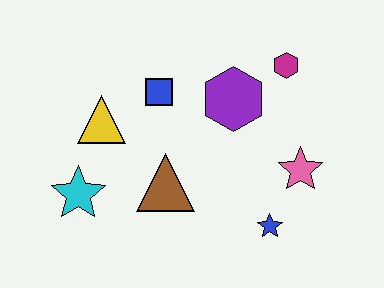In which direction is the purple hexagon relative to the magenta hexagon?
The purple hexagon is to the left of the magenta hexagon.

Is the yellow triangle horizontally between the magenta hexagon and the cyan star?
Yes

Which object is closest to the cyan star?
The yellow triangle is closest to the cyan star.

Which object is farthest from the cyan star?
The magenta hexagon is farthest from the cyan star.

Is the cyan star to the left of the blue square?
Yes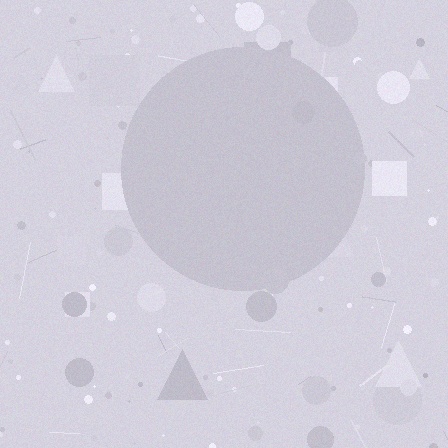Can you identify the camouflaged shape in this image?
The camouflaged shape is a circle.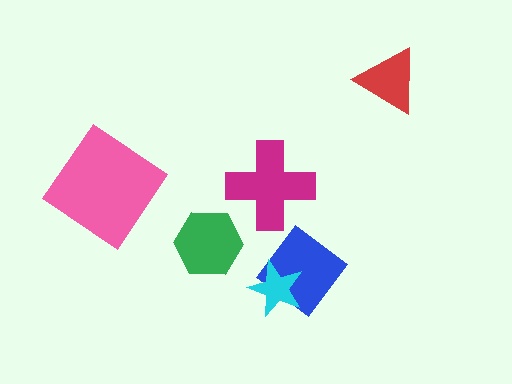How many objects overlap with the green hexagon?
0 objects overlap with the green hexagon.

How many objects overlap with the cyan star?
1 object overlaps with the cyan star.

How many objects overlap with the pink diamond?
0 objects overlap with the pink diamond.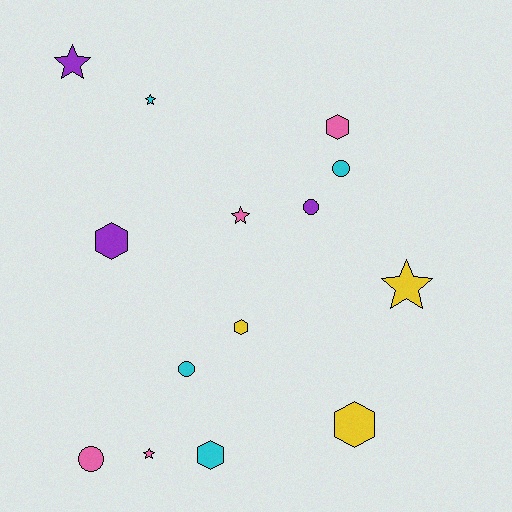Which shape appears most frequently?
Star, with 5 objects.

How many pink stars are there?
There are 2 pink stars.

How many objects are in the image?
There are 14 objects.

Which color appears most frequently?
Cyan, with 4 objects.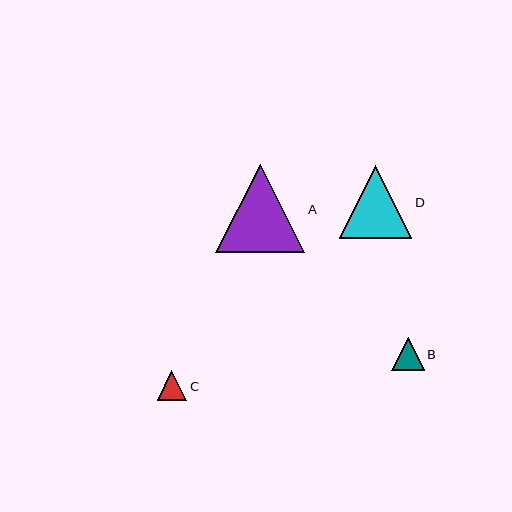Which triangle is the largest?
Triangle A is the largest with a size of approximately 89 pixels.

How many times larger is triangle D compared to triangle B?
Triangle D is approximately 2.2 times the size of triangle B.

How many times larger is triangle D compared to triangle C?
Triangle D is approximately 2.5 times the size of triangle C.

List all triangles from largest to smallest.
From largest to smallest: A, D, B, C.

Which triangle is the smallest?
Triangle C is the smallest with a size of approximately 29 pixels.